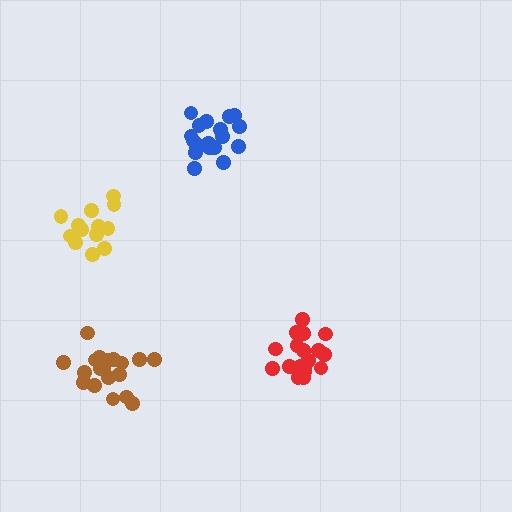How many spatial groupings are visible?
There are 4 spatial groupings.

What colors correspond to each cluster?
The clusters are colored: red, brown, yellow, blue.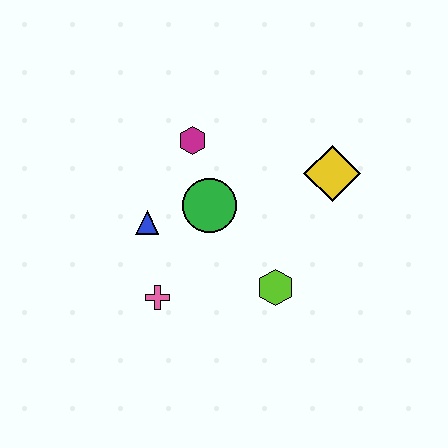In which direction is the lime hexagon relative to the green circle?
The lime hexagon is below the green circle.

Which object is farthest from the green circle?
The yellow diamond is farthest from the green circle.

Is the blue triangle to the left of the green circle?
Yes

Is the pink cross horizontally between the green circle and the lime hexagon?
No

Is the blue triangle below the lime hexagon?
No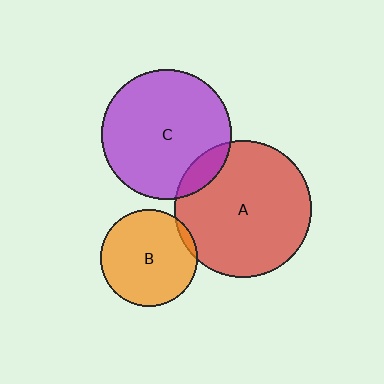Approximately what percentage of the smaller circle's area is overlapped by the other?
Approximately 5%.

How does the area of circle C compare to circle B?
Approximately 1.8 times.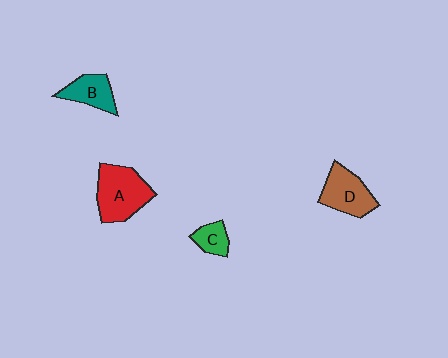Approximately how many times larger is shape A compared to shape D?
Approximately 1.3 times.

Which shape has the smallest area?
Shape C (green).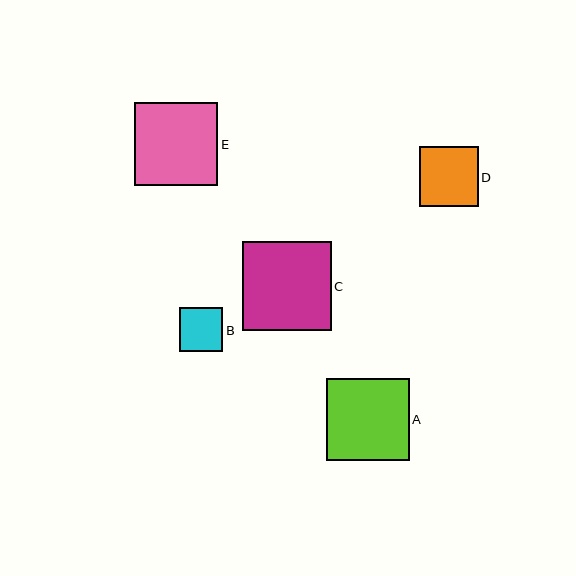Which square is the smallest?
Square B is the smallest with a size of approximately 44 pixels.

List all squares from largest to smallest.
From largest to smallest: C, E, A, D, B.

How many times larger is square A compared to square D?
Square A is approximately 1.4 times the size of square D.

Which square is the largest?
Square C is the largest with a size of approximately 89 pixels.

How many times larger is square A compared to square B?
Square A is approximately 1.9 times the size of square B.